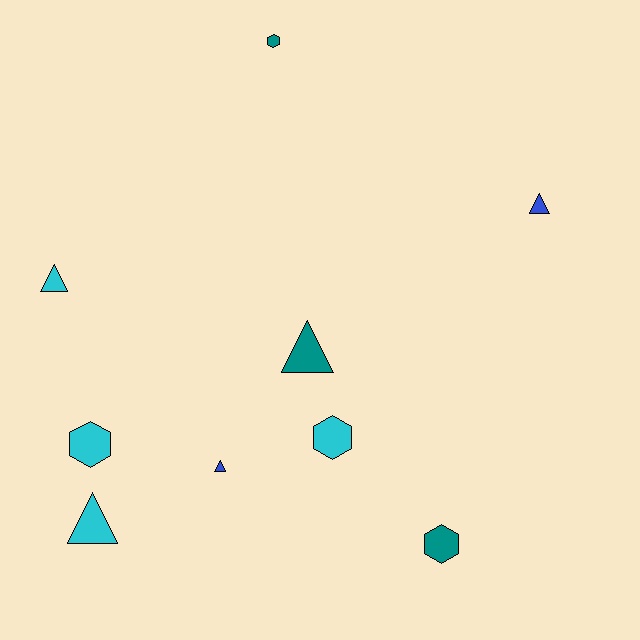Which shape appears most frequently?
Triangle, with 5 objects.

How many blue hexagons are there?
There are no blue hexagons.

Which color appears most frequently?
Cyan, with 4 objects.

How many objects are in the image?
There are 9 objects.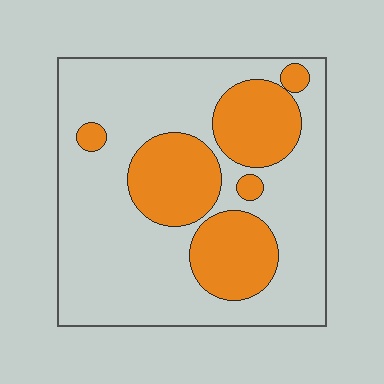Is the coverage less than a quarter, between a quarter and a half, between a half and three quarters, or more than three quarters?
Between a quarter and a half.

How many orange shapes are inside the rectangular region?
6.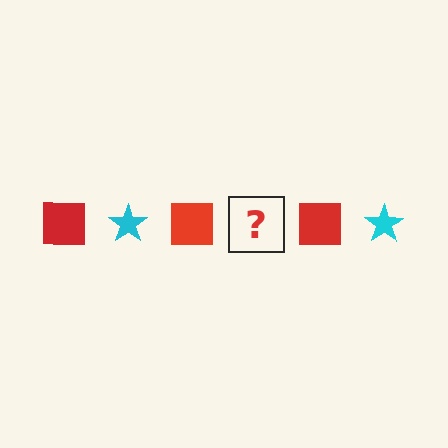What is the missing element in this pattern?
The missing element is a cyan star.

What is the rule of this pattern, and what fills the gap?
The rule is that the pattern alternates between red square and cyan star. The gap should be filled with a cyan star.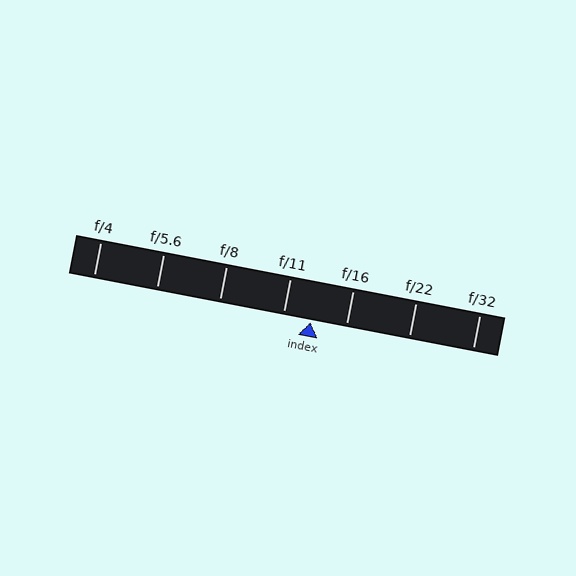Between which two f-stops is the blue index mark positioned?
The index mark is between f/11 and f/16.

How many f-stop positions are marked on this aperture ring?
There are 7 f-stop positions marked.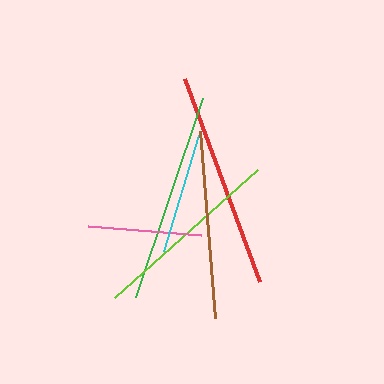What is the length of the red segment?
The red segment is approximately 217 pixels long.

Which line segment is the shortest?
The pink line is the shortest at approximately 113 pixels.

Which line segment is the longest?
The red line is the longest at approximately 217 pixels.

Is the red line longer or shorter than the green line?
The red line is longer than the green line.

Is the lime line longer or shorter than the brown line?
The lime line is longer than the brown line.